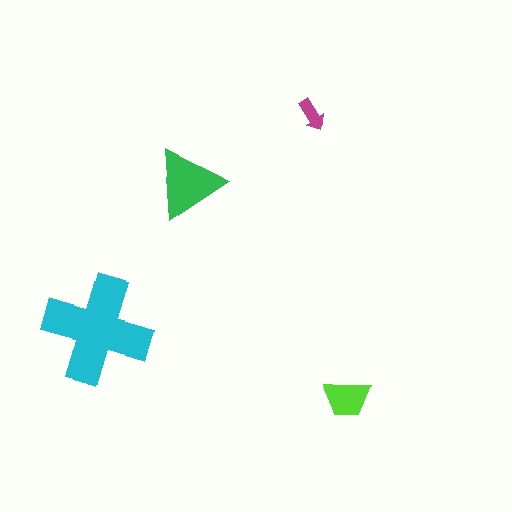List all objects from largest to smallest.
The cyan cross, the green triangle, the lime trapezoid, the magenta arrow.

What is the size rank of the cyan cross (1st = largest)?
1st.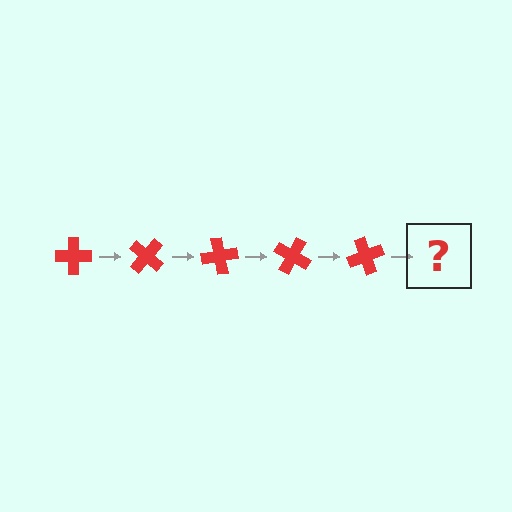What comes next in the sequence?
The next element should be a red cross rotated 200 degrees.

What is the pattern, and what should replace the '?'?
The pattern is that the cross rotates 40 degrees each step. The '?' should be a red cross rotated 200 degrees.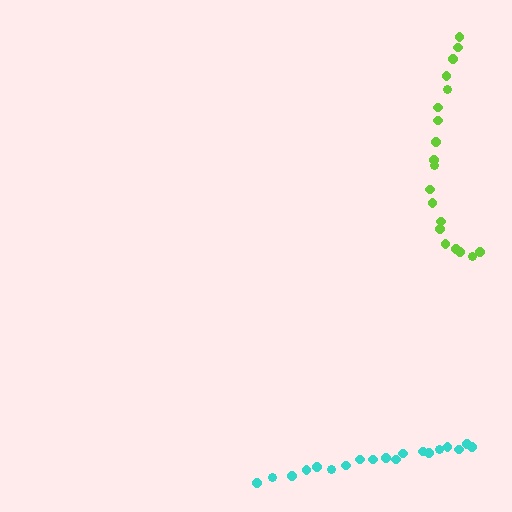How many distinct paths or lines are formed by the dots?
There are 2 distinct paths.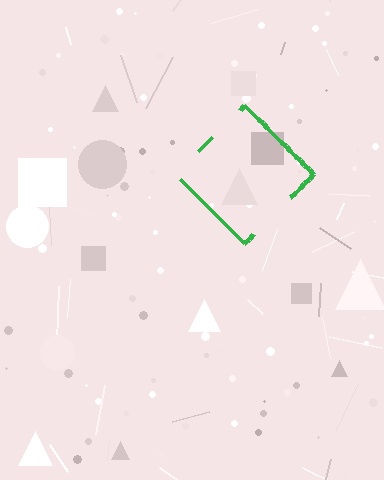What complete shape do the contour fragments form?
The contour fragments form a diamond.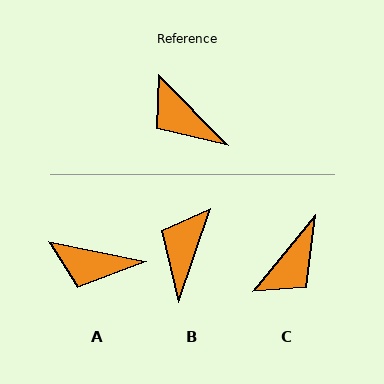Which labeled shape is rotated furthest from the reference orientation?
C, about 96 degrees away.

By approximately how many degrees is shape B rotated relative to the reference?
Approximately 63 degrees clockwise.